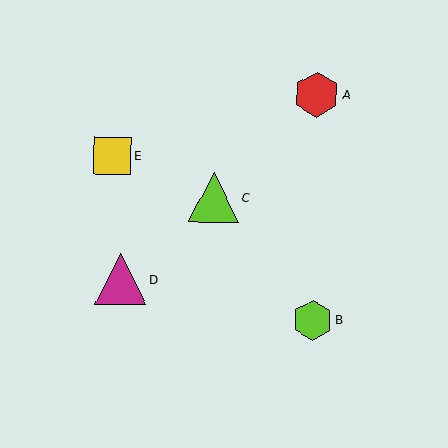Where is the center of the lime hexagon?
The center of the lime hexagon is at (312, 320).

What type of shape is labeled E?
Shape E is a yellow square.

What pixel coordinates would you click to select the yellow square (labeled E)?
Click at (113, 156) to select the yellow square E.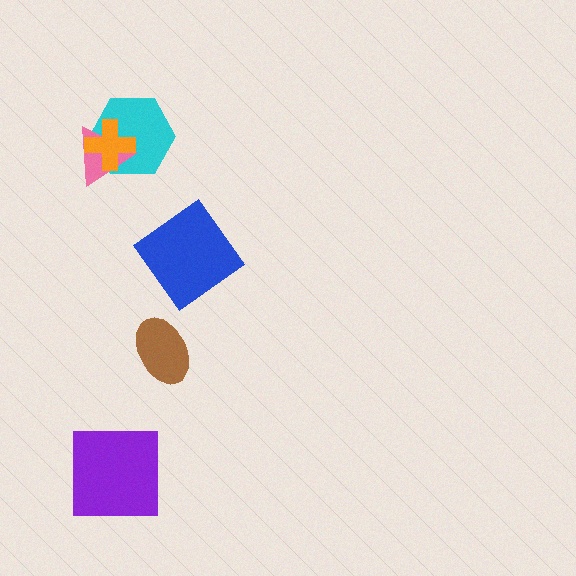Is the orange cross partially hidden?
No, no other shape covers it.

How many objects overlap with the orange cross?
2 objects overlap with the orange cross.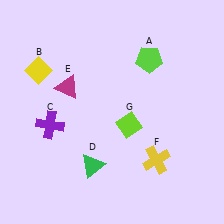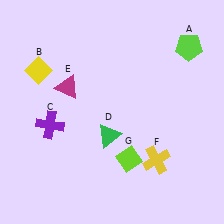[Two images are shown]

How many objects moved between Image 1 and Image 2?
3 objects moved between the two images.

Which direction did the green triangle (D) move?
The green triangle (D) moved up.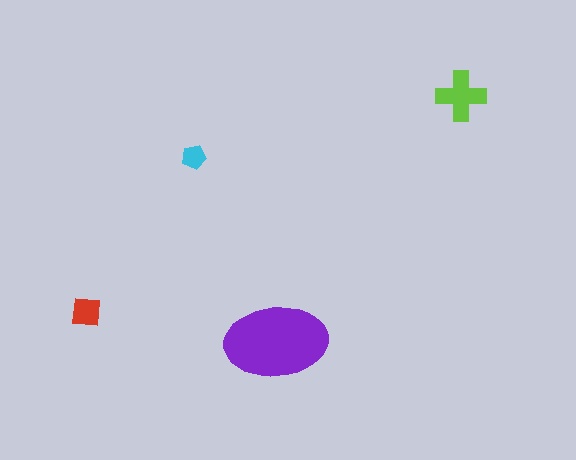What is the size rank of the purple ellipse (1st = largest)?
1st.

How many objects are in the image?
There are 4 objects in the image.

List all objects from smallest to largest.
The cyan pentagon, the red square, the lime cross, the purple ellipse.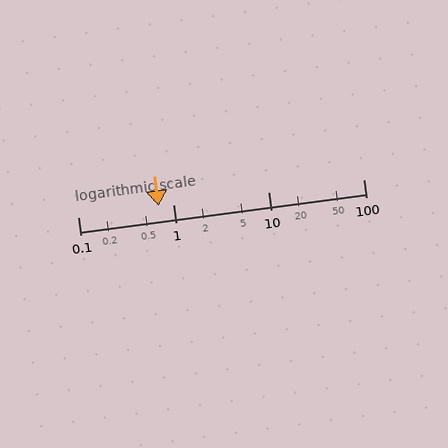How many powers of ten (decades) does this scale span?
The scale spans 3 decades, from 0.1 to 100.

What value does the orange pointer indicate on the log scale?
The pointer indicates approximately 0.7.